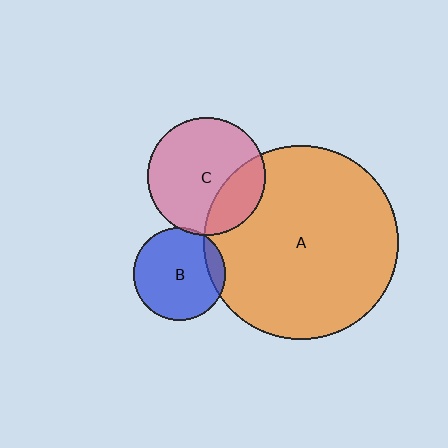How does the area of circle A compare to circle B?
Approximately 4.4 times.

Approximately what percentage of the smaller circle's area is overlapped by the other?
Approximately 10%.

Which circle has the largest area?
Circle A (orange).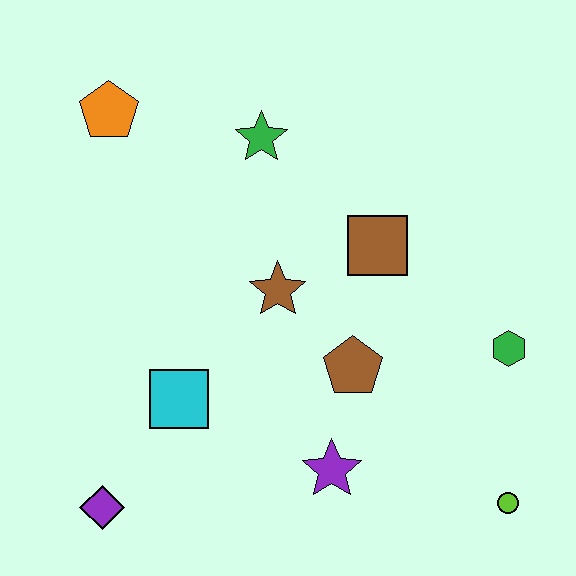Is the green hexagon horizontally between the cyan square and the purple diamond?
No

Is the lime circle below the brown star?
Yes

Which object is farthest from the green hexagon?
The orange pentagon is farthest from the green hexagon.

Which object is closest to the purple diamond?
The cyan square is closest to the purple diamond.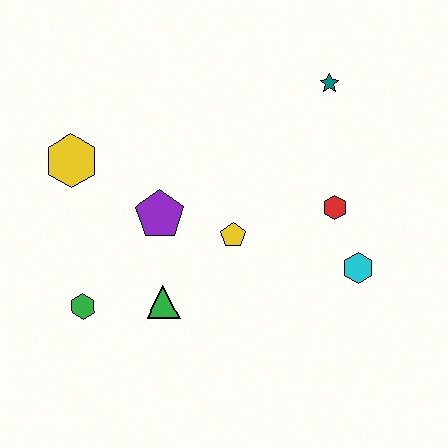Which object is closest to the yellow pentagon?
The purple pentagon is closest to the yellow pentagon.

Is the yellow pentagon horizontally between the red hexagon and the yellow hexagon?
Yes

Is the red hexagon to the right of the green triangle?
Yes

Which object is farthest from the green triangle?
The teal star is farthest from the green triangle.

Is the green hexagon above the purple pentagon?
No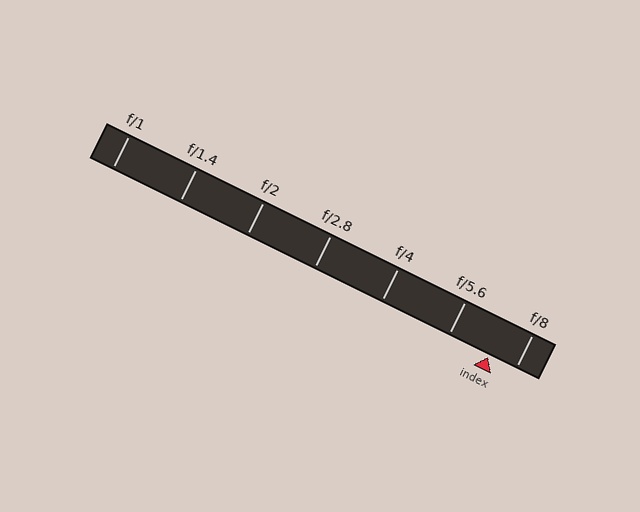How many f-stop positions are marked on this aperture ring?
There are 7 f-stop positions marked.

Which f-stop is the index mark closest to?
The index mark is closest to f/8.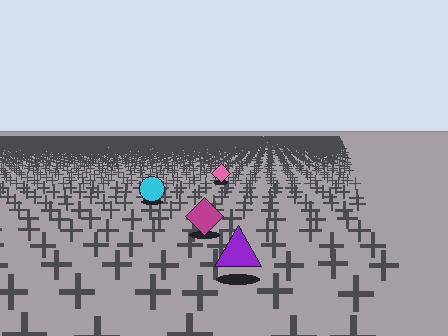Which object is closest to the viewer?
The purple triangle is closest. The texture marks near it are larger and more spread out.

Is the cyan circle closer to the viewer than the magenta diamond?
No. The magenta diamond is closer — you can tell from the texture gradient: the ground texture is coarser near it.